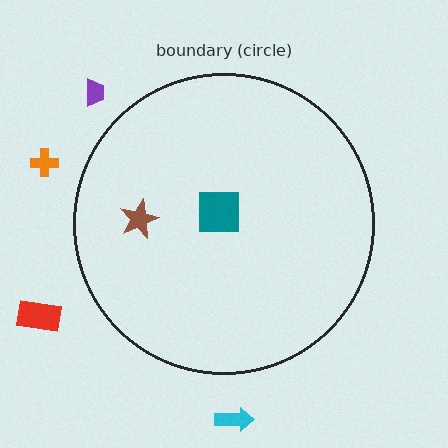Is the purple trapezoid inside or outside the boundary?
Outside.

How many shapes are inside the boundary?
2 inside, 4 outside.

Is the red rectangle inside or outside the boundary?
Outside.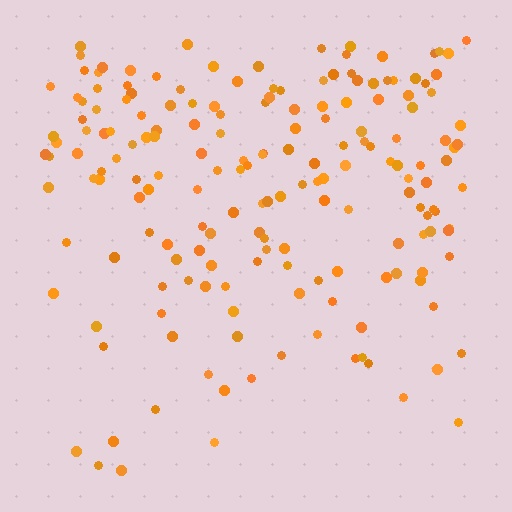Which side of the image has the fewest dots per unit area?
The bottom.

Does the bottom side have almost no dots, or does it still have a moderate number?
Still a moderate number, just noticeably fewer than the top.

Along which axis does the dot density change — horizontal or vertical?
Vertical.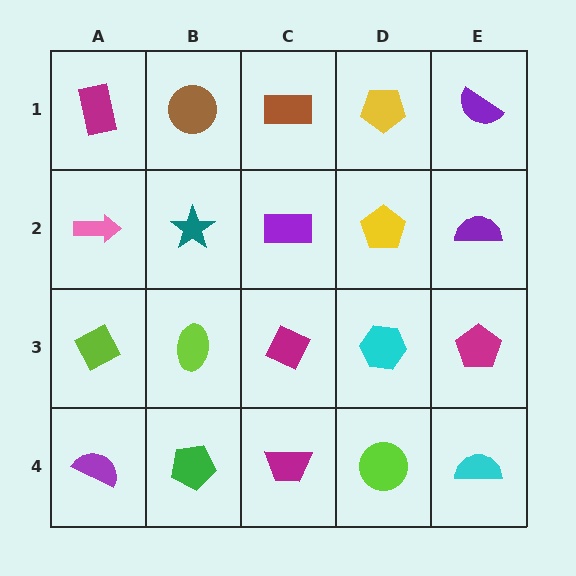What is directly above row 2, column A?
A magenta rectangle.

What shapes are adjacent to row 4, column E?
A magenta pentagon (row 3, column E), a lime circle (row 4, column D).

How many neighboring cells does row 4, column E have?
2.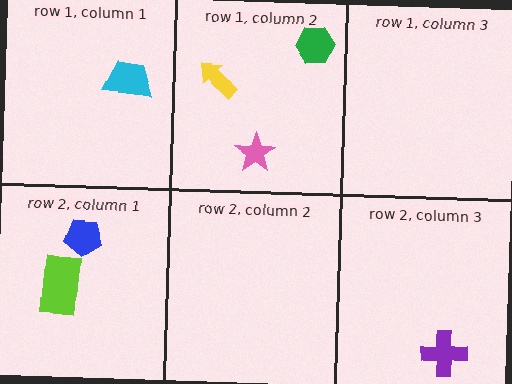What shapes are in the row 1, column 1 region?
The cyan trapezoid.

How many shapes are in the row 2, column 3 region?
1.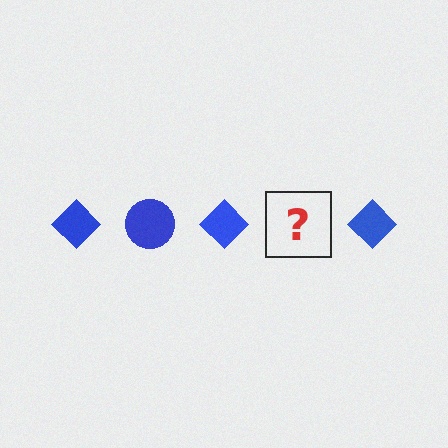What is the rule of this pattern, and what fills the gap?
The rule is that the pattern cycles through diamond, circle shapes in blue. The gap should be filled with a blue circle.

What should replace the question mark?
The question mark should be replaced with a blue circle.